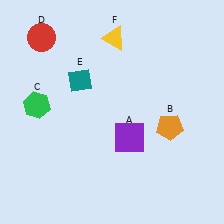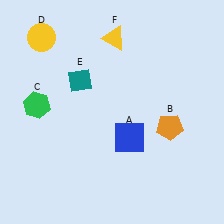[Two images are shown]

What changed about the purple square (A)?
In Image 1, A is purple. In Image 2, it changed to blue.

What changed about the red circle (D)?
In Image 1, D is red. In Image 2, it changed to yellow.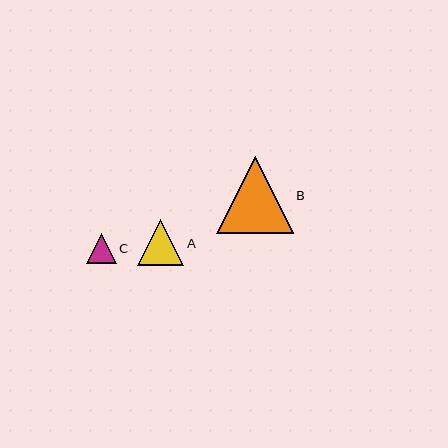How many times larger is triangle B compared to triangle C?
Triangle B is approximately 2.6 times the size of triangle C.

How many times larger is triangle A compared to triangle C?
Triangle A is approximately 1.6 times the size of triangle C.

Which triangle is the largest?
Triangle B is the largest with a size of approximately 77 pixels.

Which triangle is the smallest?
Triangle C is the smallest with a size of approximately 30 pixels.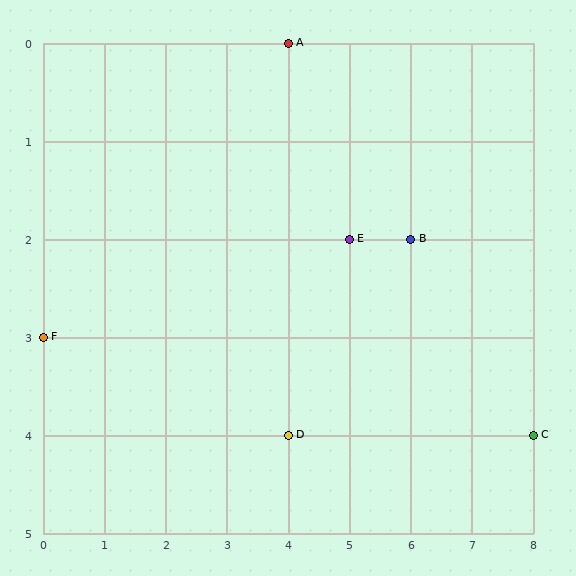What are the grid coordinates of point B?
Point B is at grid coordinates (6, 2).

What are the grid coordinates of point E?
Point E is at grid coordinates (5, 2).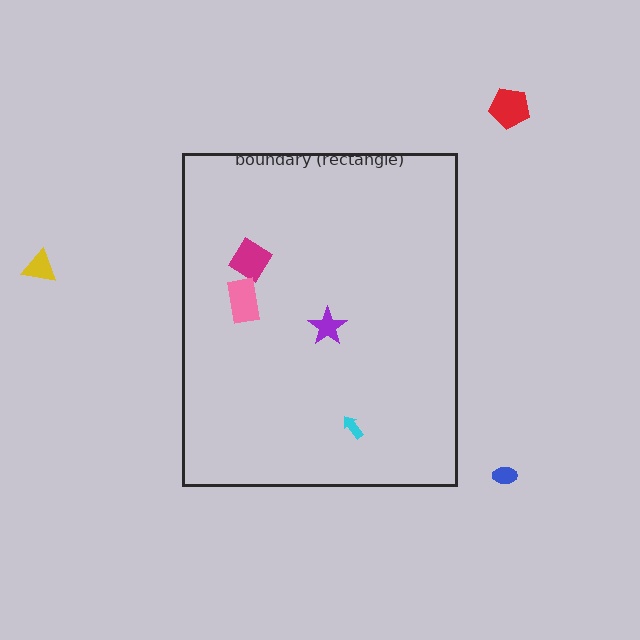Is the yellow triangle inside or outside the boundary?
Outside.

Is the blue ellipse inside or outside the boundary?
Outside.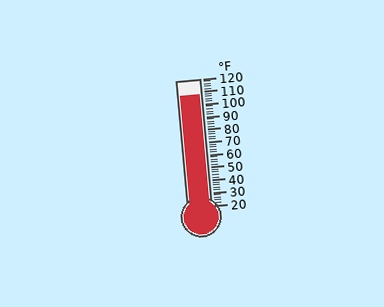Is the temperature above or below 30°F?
The temperature is above 30°F.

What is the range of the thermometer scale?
The thermometer scale ranges from 20°F to 120°F.